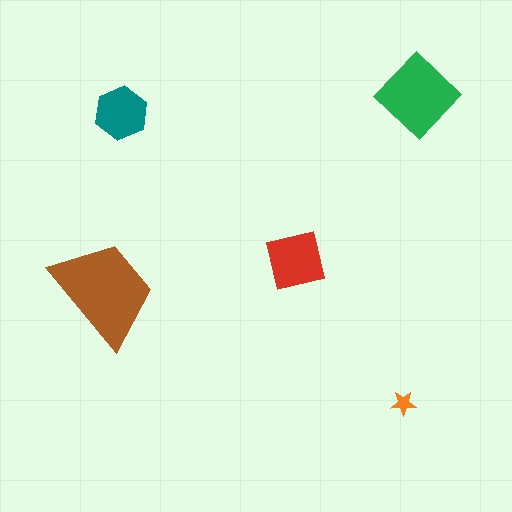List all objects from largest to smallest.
The brown trapezoid, the green diamond, the red square, the teal hexagon, the orange star.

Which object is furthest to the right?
The green diamond is rightmost.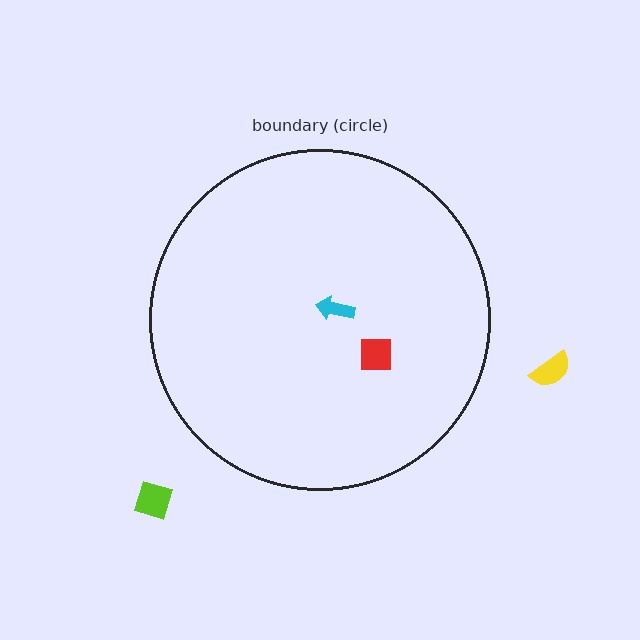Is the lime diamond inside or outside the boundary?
Outside.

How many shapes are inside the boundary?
2 inside, 2 outside.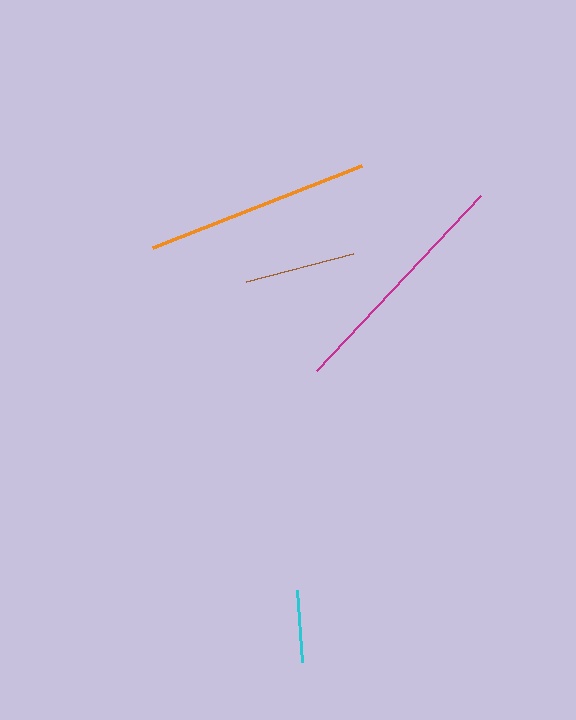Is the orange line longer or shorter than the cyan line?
The orange line is longer than the cyan line.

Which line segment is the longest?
The magenta line is the longest at approximately 240 pixels.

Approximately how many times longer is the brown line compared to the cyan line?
The brown line is approximately 1.5 times the length of the cyan line.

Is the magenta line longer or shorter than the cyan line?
The magenta line is longer than the cyan line.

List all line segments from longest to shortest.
From longest to shortest: magenta, orange, brown, cyan.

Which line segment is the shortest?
The cyan line is the shortest at approximately 72 pixels.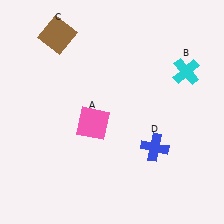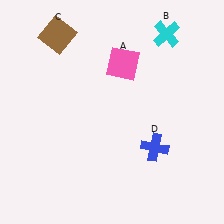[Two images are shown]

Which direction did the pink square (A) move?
The pink square (A) moved up.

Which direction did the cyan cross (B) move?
The cyan cross (B) moved up.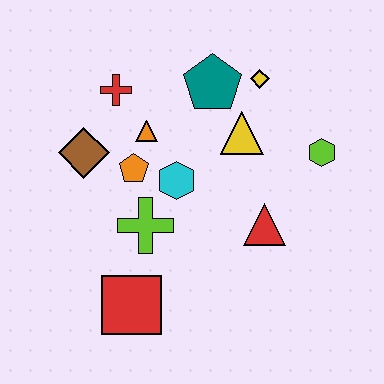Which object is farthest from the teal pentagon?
The red square is farthest from the teal pentagon.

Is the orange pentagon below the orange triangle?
Yes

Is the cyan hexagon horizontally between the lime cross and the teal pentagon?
Yes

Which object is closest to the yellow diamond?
The teal pentagon is closest to the yellow diamond.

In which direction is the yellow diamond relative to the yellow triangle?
The yellow diamond is above the yellow triangle.